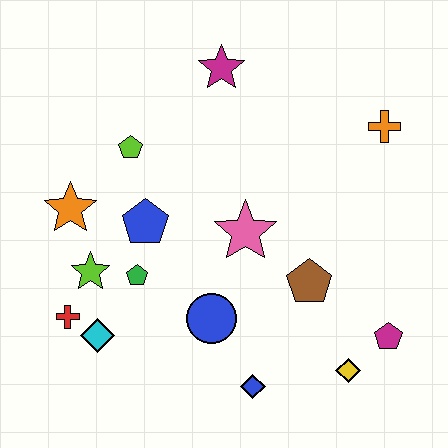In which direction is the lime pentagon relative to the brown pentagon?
The lime pentagon is to the left of the brown pentagon.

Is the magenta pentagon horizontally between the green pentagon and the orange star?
No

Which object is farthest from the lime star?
The orange cross is farthest from the lime star.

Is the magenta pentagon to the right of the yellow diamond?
Yes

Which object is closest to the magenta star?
The lime pentagon is closest to the magenta star.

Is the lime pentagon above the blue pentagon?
Yes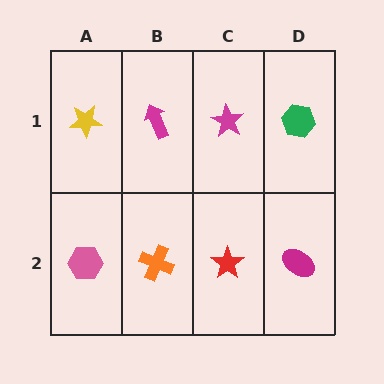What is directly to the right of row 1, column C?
A green hexagon.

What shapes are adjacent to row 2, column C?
A magenta star (row 1, column C), an orange cross (row 2, column B), a magenta ellipse (row 2, column D).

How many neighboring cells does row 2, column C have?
3.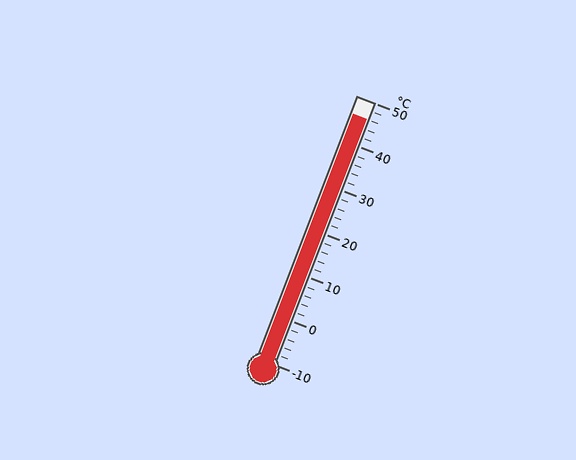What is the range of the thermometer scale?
The thermometer scale ranges from -10°C to 50°C.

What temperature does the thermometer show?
The thermometer shows approximately 46°C.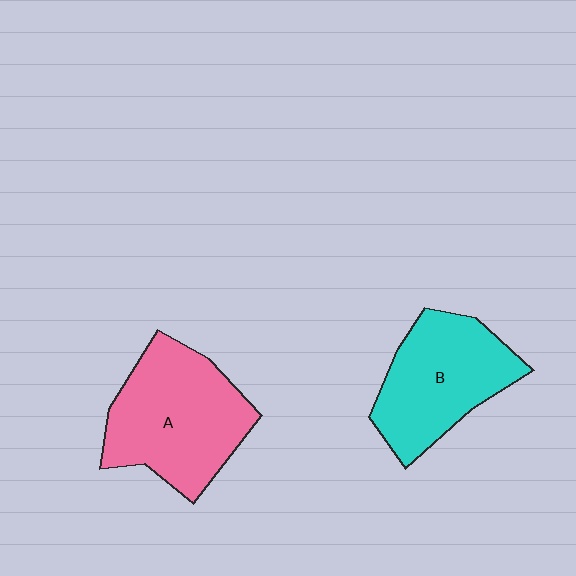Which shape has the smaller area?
Shape B (cyan).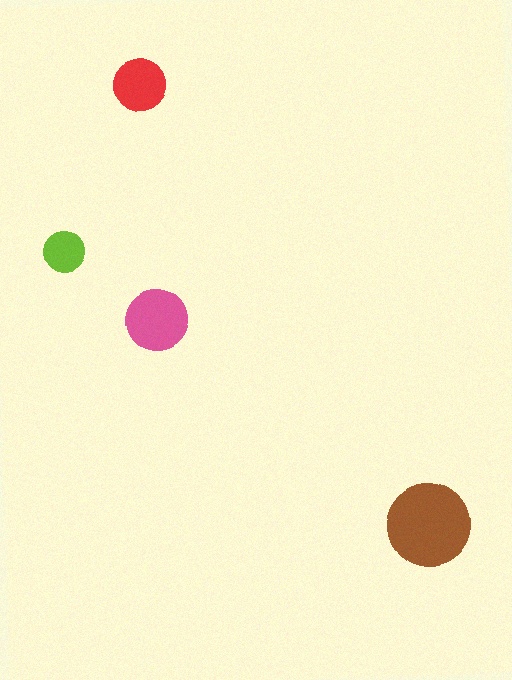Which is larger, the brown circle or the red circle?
The brown one.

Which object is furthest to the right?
The brown circle is rightmost.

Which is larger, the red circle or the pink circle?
The pink one.